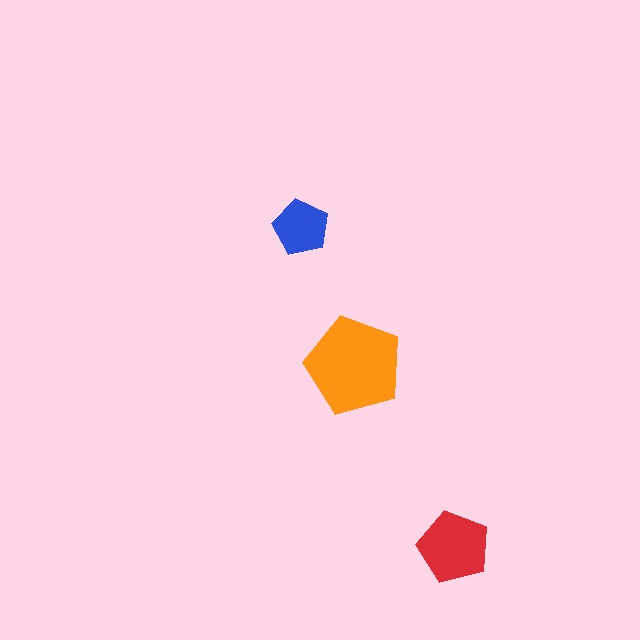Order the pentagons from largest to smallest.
the orange one, the red one, the blue one.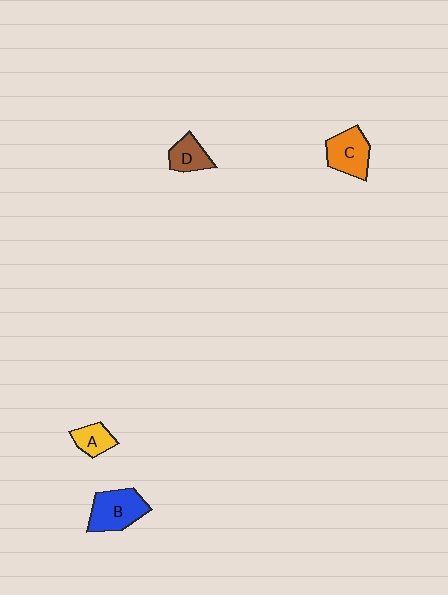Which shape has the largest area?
Shape B (blue).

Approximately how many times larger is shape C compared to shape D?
Approximately 1.4 times.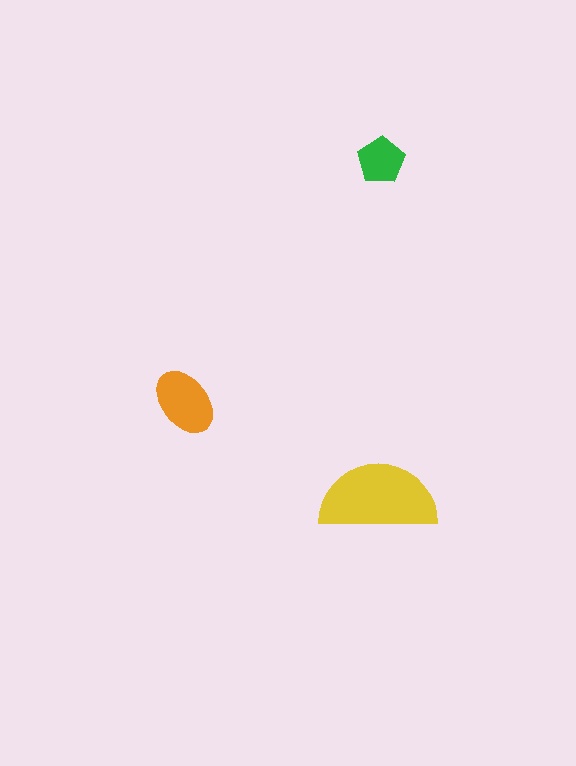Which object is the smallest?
The green pentagon.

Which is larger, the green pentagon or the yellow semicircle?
The yellow semicircle.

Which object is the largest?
The yellow semicircle.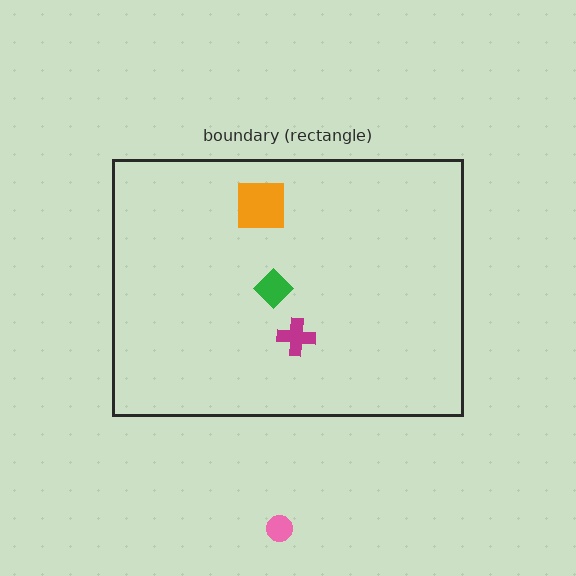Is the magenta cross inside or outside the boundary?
Inside.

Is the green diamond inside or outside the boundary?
Inside.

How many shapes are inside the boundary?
3 inside, 1 outside.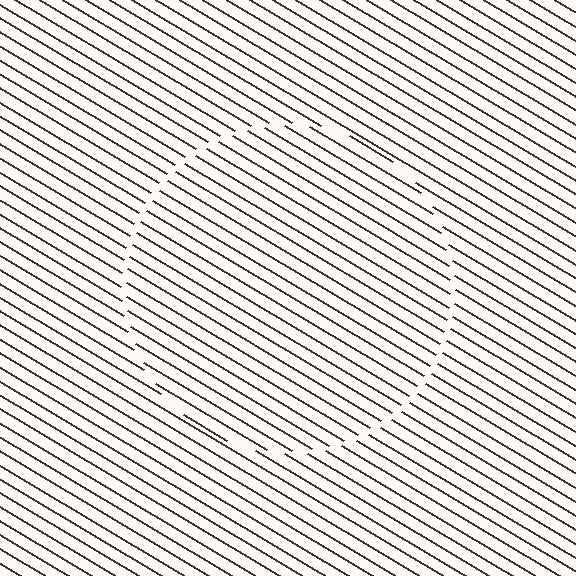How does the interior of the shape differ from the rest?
The interior of the shape contains the same grating, shifted by half a period — the contour is defined by the phase discontinuity where line-ends from the inner and outer gratings abut.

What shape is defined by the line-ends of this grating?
An illusory circle. The interior of the shape contains the same grating, shifted by half a period — the contour is defined by the phase discontinuity where line-ends from the inner and outer gratings abut.